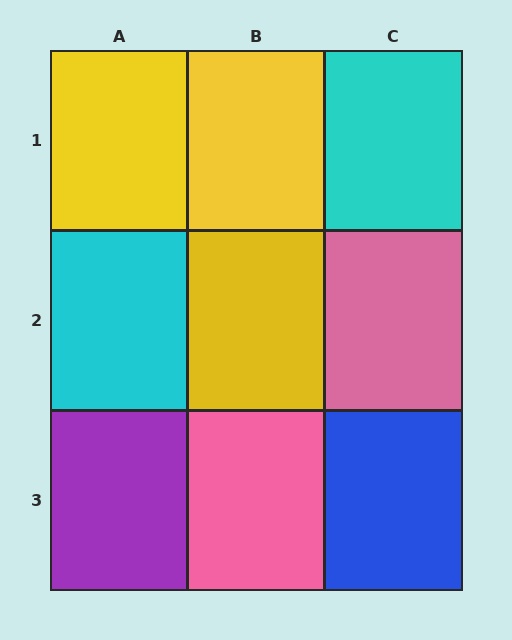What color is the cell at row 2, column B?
Yellow.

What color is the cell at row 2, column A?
Cyan.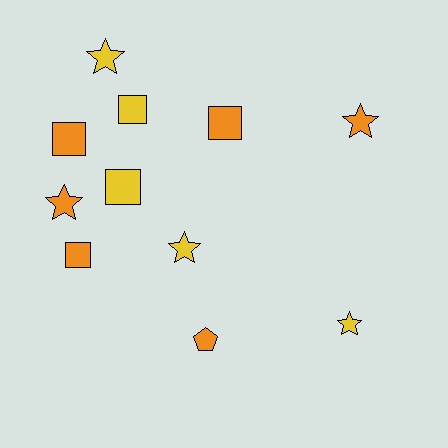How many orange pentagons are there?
There is 1 orange pentagon.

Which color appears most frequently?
Orange, with 6 objects.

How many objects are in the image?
There are 11 objects.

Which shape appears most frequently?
Square, with 5 objects.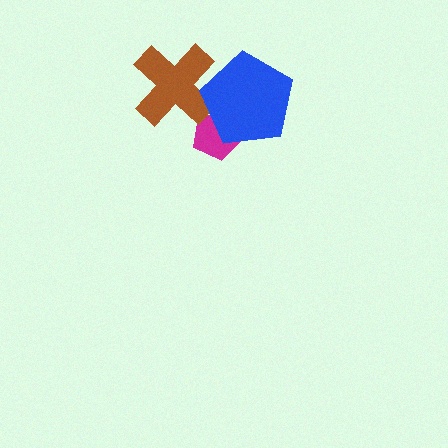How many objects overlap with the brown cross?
1 object overlaps with the brown cross.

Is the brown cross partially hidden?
Yes, it is partially covered by another shape.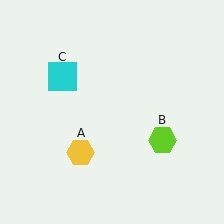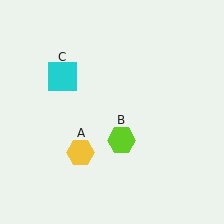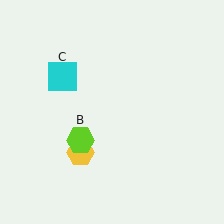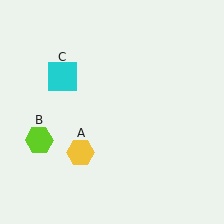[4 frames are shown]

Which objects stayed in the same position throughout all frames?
Yellow hexagon (object A) and cyan square (object C) remained stationary.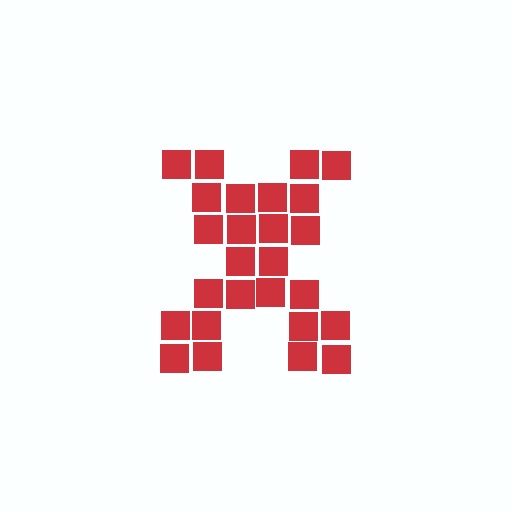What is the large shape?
The large shape is the letter X.